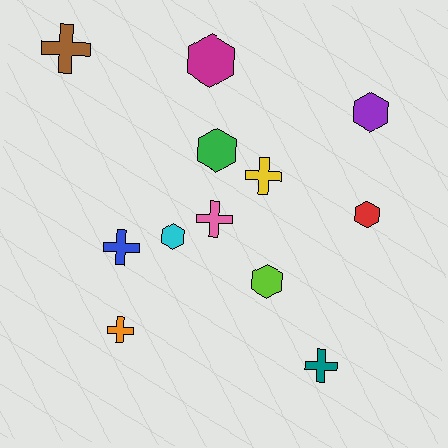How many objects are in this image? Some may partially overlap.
There are 12 objects.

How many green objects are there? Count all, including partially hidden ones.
There is 1 green object.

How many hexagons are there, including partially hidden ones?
There are 6 hexagons.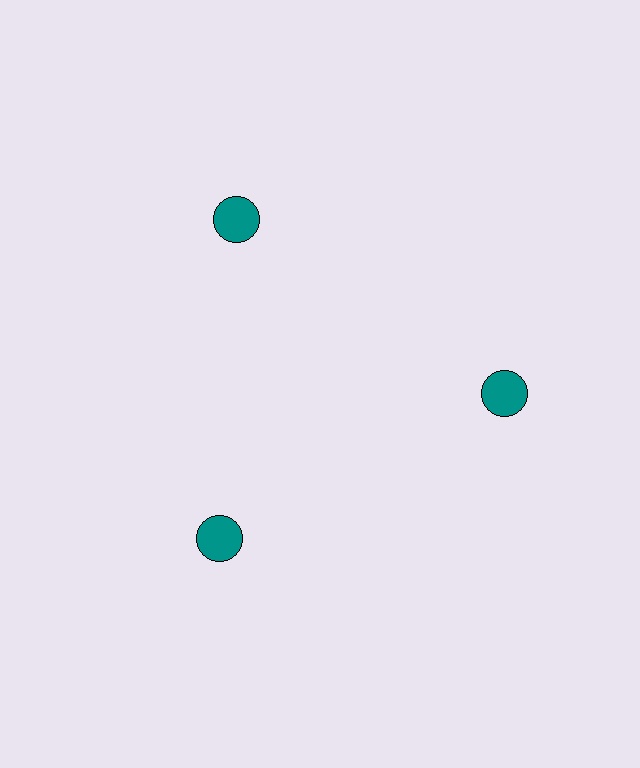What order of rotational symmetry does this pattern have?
This pattern has 3-fold rotational symmetry.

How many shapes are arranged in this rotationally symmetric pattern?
There are 3 shapes, arranged in 3 groups of 1.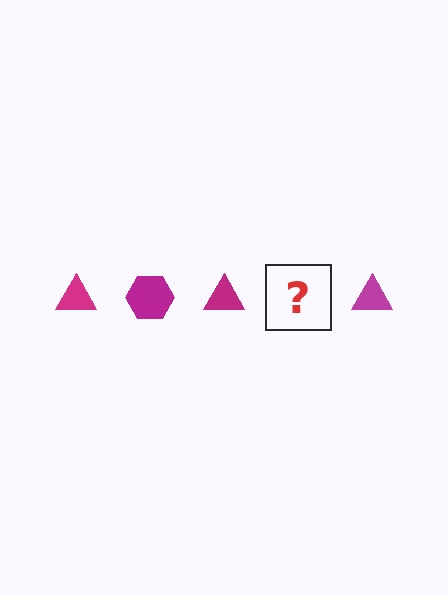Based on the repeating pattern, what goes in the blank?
The blank should be a magenta hexagon.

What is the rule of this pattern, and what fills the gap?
The rule is that the pattern cycles through triangle, hexagon shapes in magenta. The gap should be filled with a magenta hexagon.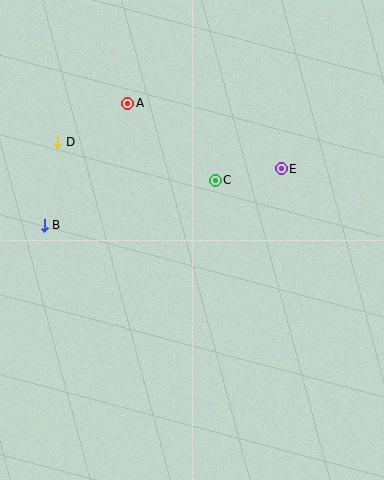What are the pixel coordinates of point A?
Point A is at (128, 103).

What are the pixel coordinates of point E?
Point E is at (281, 169).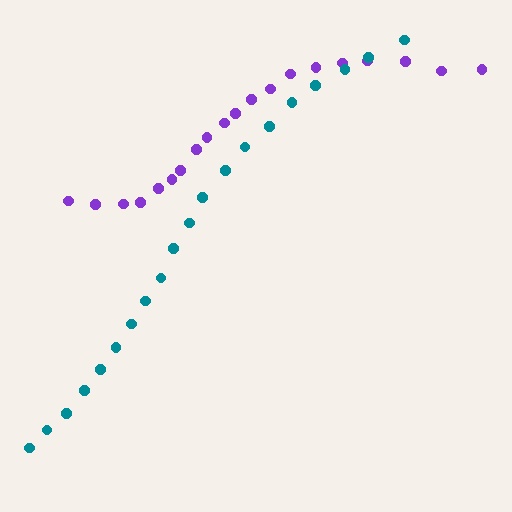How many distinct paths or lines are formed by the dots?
There are 2 distinct paths.